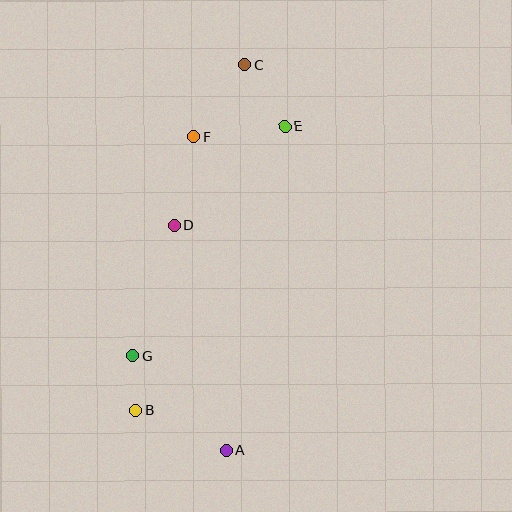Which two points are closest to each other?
Points B and G are closest to each other.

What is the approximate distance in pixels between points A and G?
The distance between A and G is approximately 132 pixels.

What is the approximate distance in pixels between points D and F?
The distance between D and F is approximately 91 pixels.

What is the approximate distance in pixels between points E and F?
The distance between E and F is approximately 92 pixels.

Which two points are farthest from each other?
Points A and C are farthest from each other.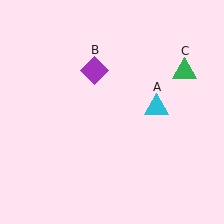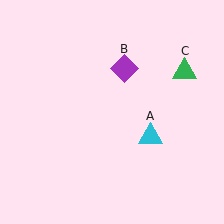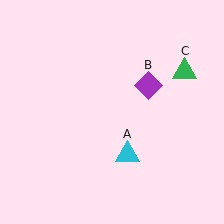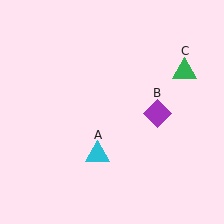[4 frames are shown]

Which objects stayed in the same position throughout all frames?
Green triangle (object C) remained stationary.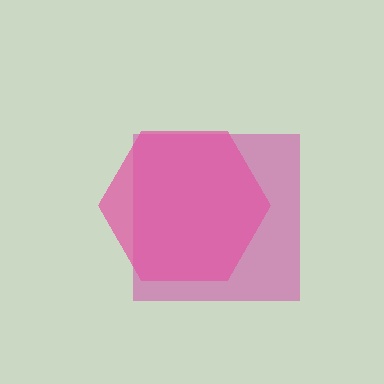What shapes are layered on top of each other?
The layered shapes are: a magenta square, a pink hexagon.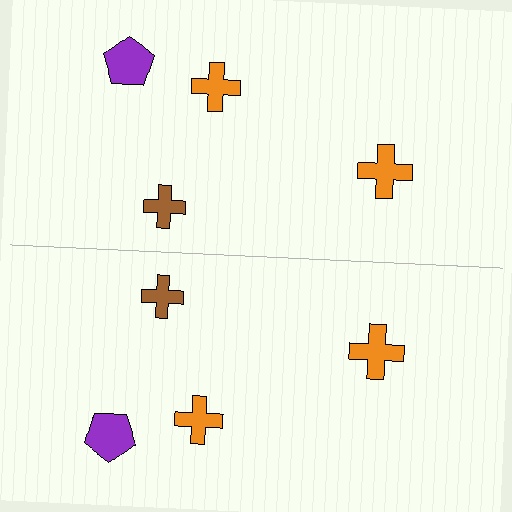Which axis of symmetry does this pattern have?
The pattern has a horizontal axis of symmetry running through the center of the image.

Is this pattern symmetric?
Yes, this pattern has bilateral (reflection) symmetry.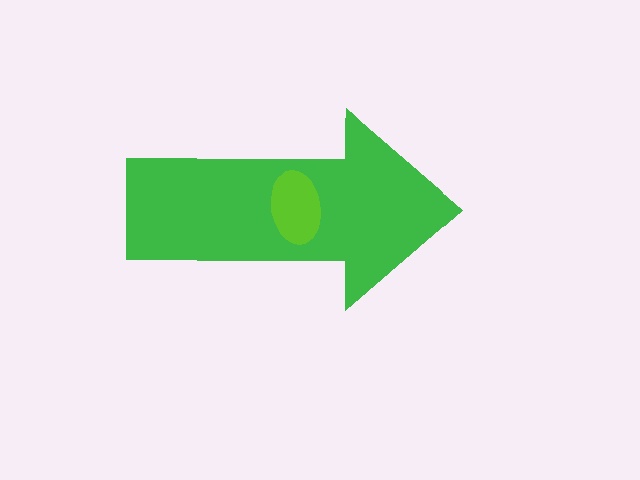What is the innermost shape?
The lime ellipse.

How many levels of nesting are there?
2.